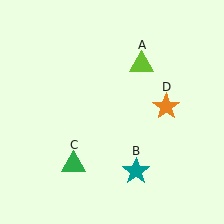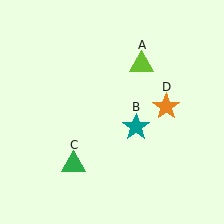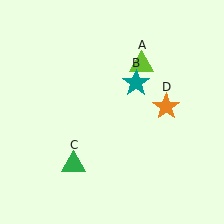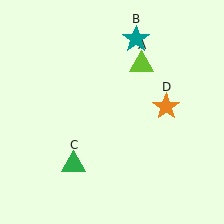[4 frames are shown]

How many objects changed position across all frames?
1 object changed position: teal star (object B).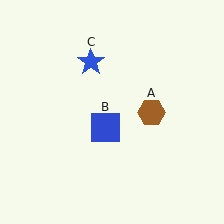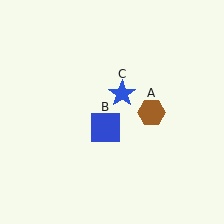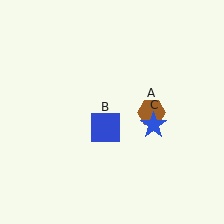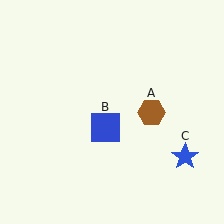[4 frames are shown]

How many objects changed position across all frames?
1 object changed position: blue star (object C).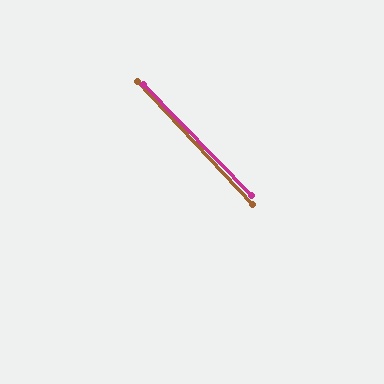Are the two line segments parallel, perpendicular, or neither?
Parallel — their directions differ by only 1.1°.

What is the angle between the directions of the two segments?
Approximately 1 degree.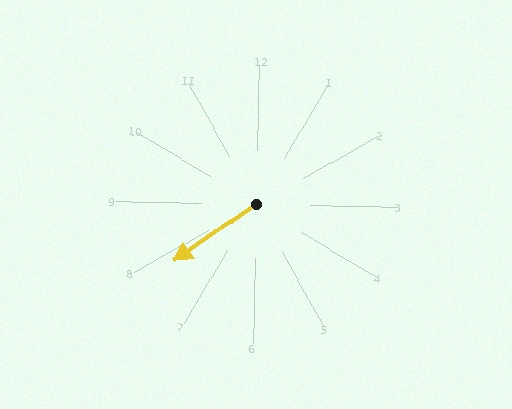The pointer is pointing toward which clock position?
Roughly 8 o'clock.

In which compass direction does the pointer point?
Southwest.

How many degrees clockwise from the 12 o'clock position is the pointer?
Approximately 235 degrees.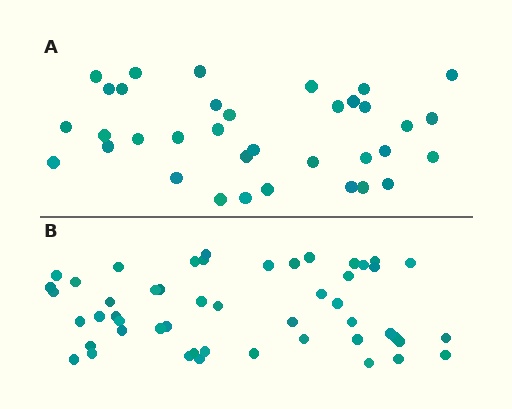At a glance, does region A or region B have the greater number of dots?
Region B (the bottom region) has more dots.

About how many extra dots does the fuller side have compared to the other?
Region B has approximately 15 more dots than region A.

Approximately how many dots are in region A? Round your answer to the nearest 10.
About 40 dots. (The exact count is 35, which rounds to 40.)